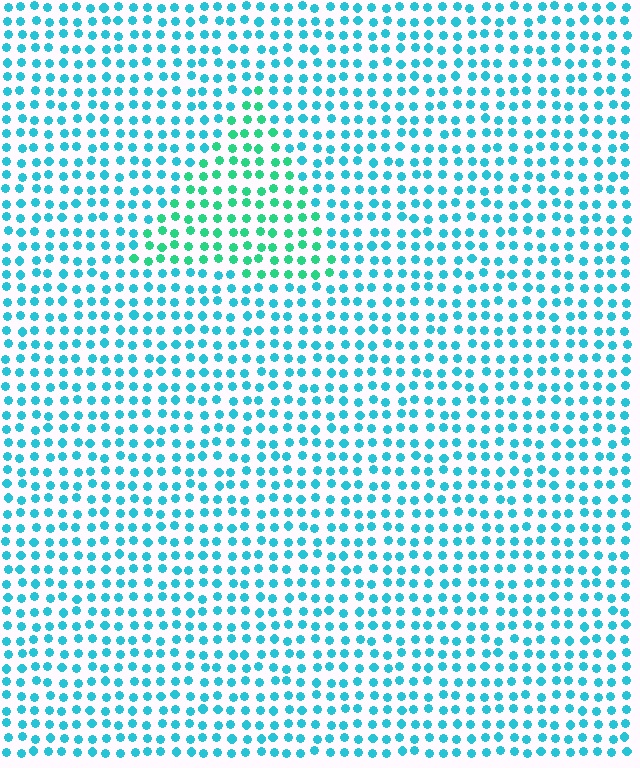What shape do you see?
I see a triangle.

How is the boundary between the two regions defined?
The boundary is defined purely by a slight shift in hue (about 34 degrees). Spacing, size, and orientation are identical on both sides.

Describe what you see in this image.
The image is filled with small cyan elements in a uniform arrangement. A triangle-shaped region is visible where the elements are tinted to a slightly different hue, forming a subtle color boundary.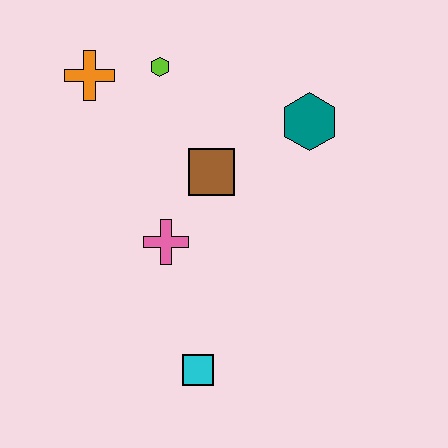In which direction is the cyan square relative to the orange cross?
The cyan square is below the orange cross.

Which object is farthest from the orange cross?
The cyan square is farthest from the orange cross.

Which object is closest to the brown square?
The pink cross is closest to the brown square.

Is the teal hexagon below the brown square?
No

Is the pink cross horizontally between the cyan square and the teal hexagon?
No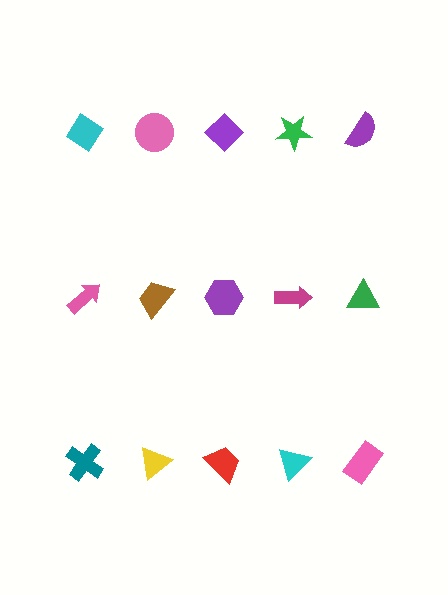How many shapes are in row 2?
5 shapes.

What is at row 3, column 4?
A cyan triangle.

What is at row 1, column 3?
A purple diamond.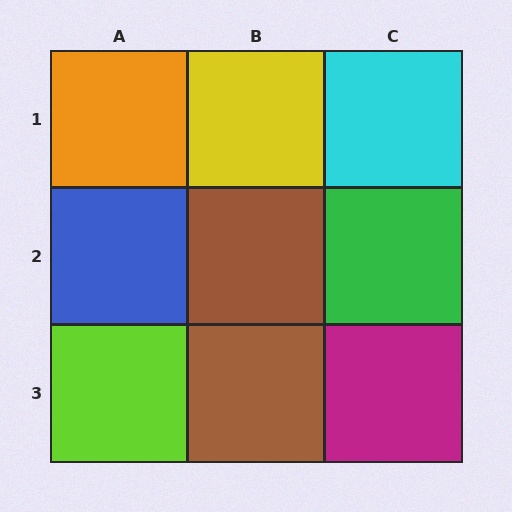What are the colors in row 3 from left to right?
Lime, brown, magenta.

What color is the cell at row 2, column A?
Blue.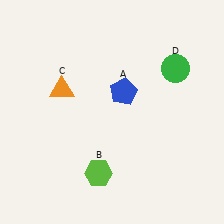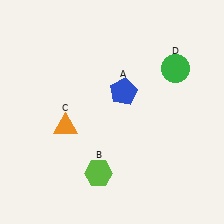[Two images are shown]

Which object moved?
The orange triangle (C) moved down.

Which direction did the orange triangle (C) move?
The orange triangle (C) moved down.